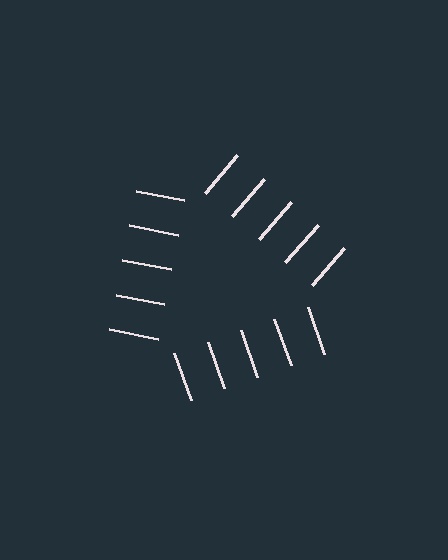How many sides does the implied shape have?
3 sides — the line-ends trace a triangle.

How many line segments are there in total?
15 — 5 along each of the 3 edges.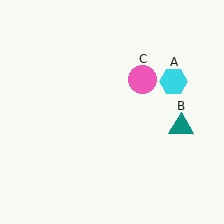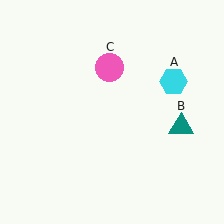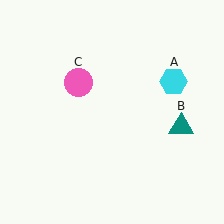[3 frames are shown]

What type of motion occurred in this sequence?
The pink circle (object C) rotated counterclockwise around the center of the scene.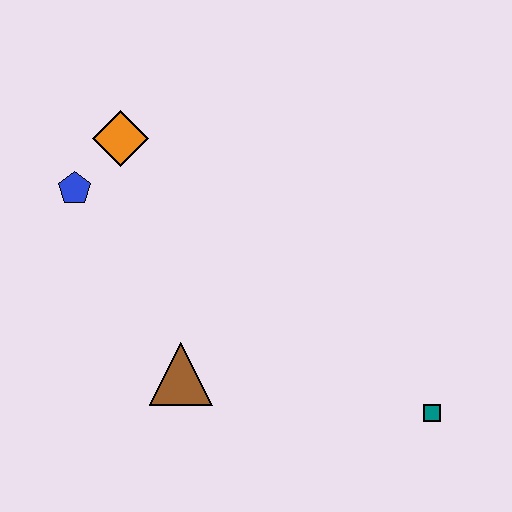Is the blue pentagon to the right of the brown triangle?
No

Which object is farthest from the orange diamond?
The teal square is farthest from the orange diamond.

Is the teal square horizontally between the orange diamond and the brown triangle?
No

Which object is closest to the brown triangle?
The blue pentagon is closest to the brown triangle.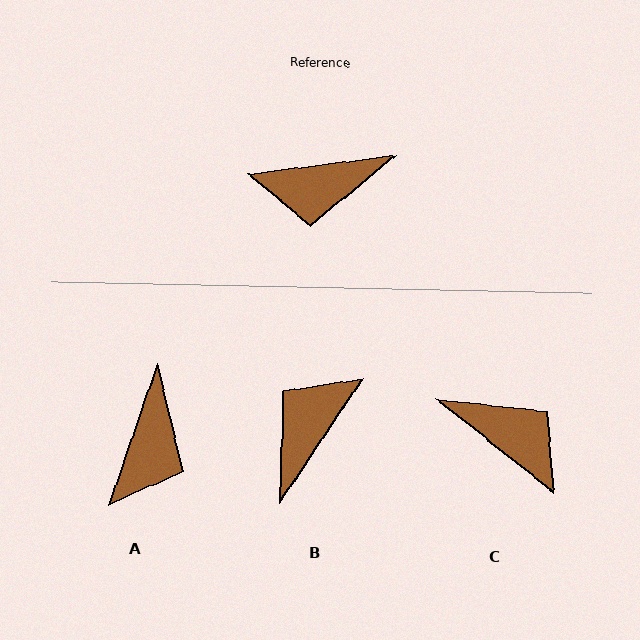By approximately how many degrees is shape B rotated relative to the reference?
Approximately 131 degrees clockwise.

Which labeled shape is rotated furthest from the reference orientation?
C, about 134 degrees away.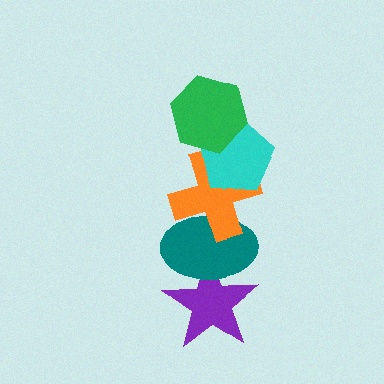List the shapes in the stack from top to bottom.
From top to bottom: the green hexagon, the cyan pentagon, the orange cross, the teal ellipse, the purple star.